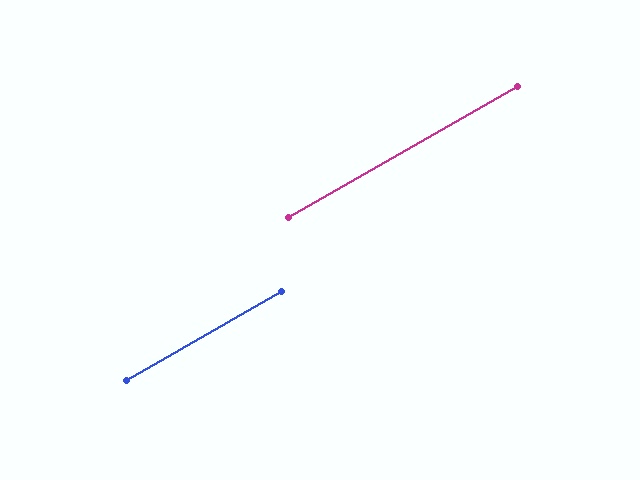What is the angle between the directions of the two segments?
Approximately 0 degrees.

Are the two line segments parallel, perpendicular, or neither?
Parallel — their directions differ by only 0.0°.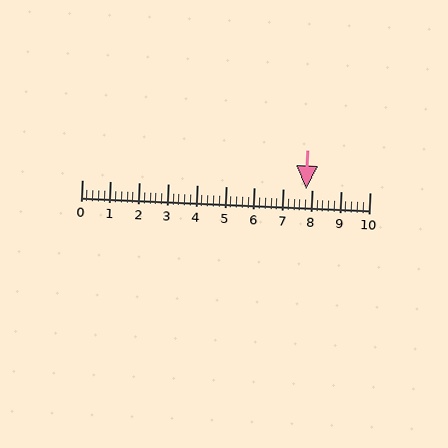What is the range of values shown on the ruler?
The ruler shows values from 0 to 10.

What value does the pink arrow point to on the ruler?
The pink arrow points to approximately 7.8.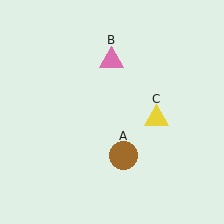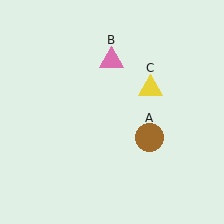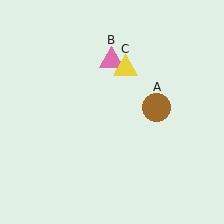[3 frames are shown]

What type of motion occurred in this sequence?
The brown circle (object A), yellow triangle (object C) rotated counterclockwise around the center of the scene.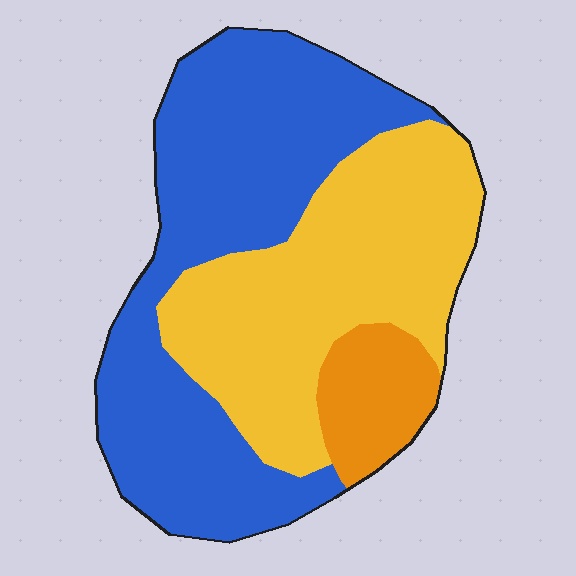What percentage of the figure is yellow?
Yellow covers 40% of the figure.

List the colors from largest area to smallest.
From largest to smallest: blue, yellow, orange.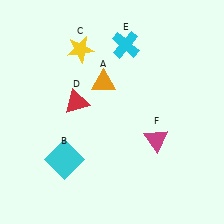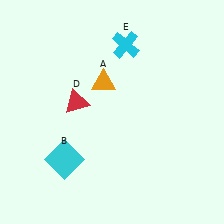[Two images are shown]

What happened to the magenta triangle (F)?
The magenta triangle (F) was removed in Image 2. It was in the bottom-right area of Image 1.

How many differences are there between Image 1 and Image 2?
There are 2 differences between the two images.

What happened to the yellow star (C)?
The yellow star (C) was removed in Image 2. It was in the top-left area of Image 1.